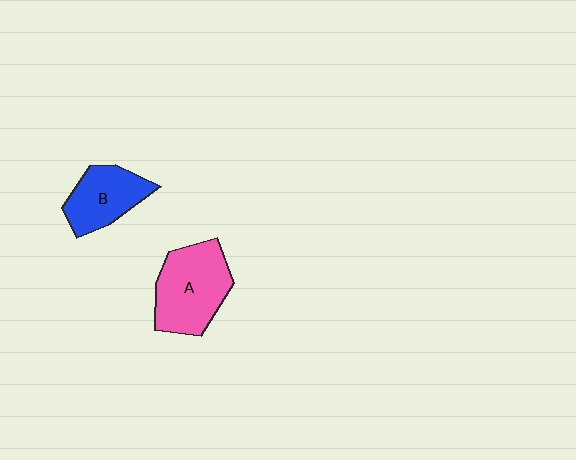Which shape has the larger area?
Shape A (pink).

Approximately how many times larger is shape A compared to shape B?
Approximately 1.4 times.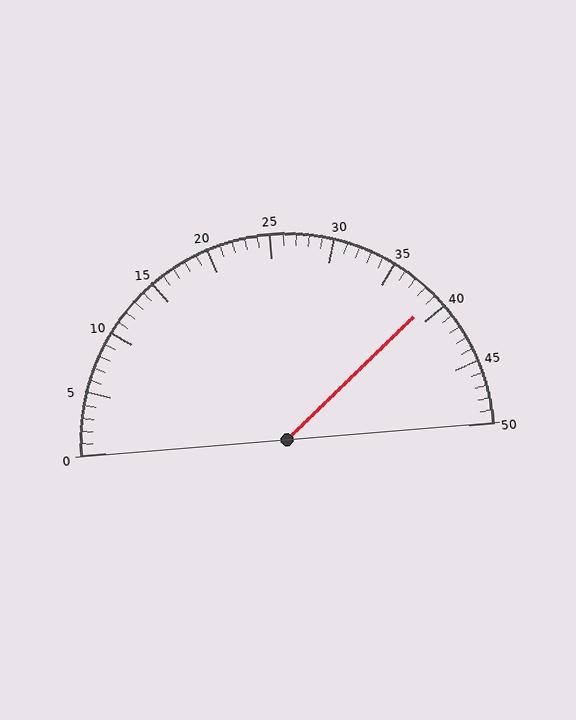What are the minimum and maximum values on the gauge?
The gauge ranges from 0 to 50.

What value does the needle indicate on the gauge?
The needle indicates approximately 39.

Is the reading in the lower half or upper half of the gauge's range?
The reading is in the upper half of the range (0 to 50).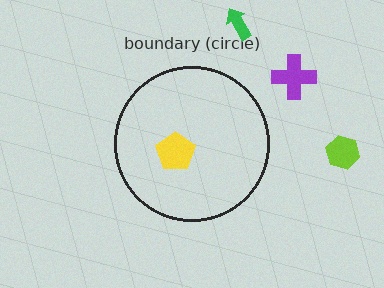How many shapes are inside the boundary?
1 inside, 3 outside.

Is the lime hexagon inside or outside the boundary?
Outside.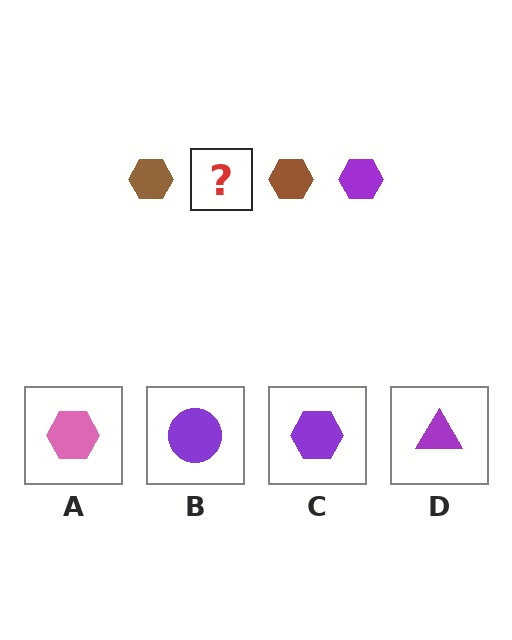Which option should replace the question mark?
Option C.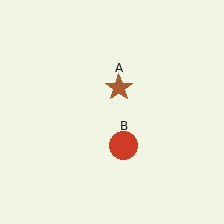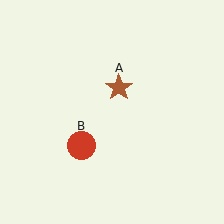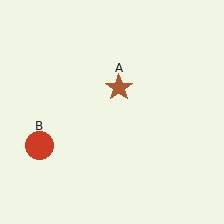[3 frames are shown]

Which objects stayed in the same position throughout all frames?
Brown star (object A) remained stationary.